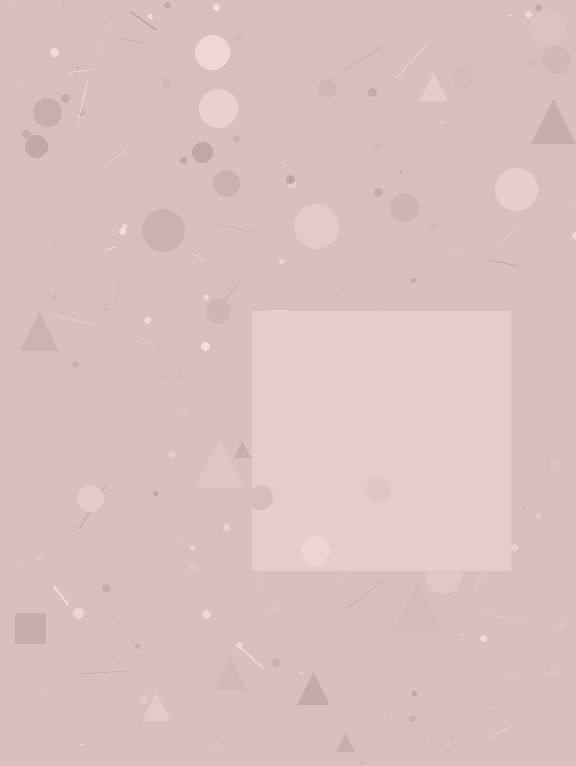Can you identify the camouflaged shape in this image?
The camouflaged shape is a square.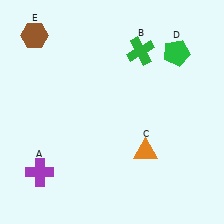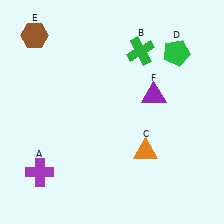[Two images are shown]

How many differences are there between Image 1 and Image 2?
There is 1 difference between the two images.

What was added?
A purple triangle (F) was added in Image 2.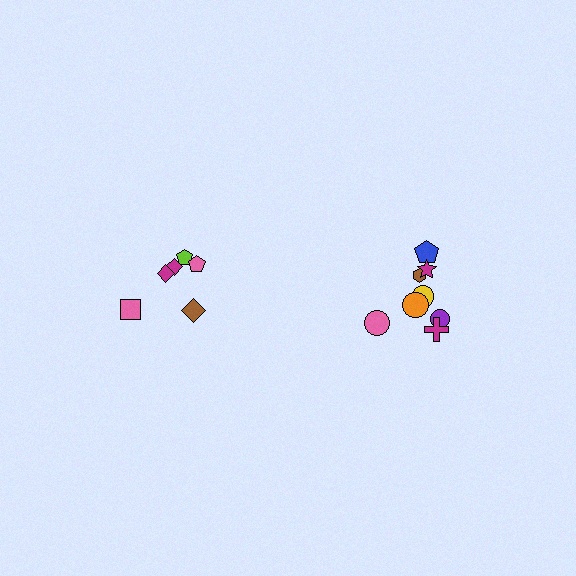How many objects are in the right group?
There are 8 objects.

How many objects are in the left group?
There are 6 objects.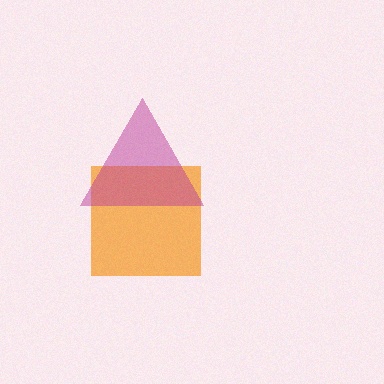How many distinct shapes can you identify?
There are 2 distinct shapes: an orange square, a magenta triangle.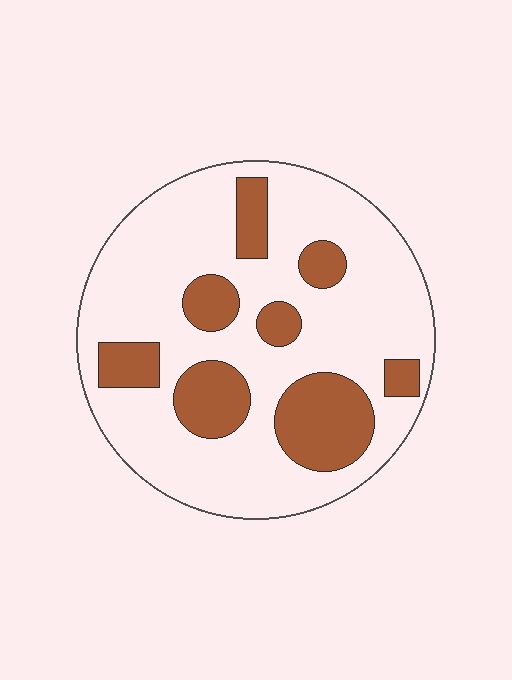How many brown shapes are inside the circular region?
8.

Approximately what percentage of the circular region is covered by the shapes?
Approximately 25%.